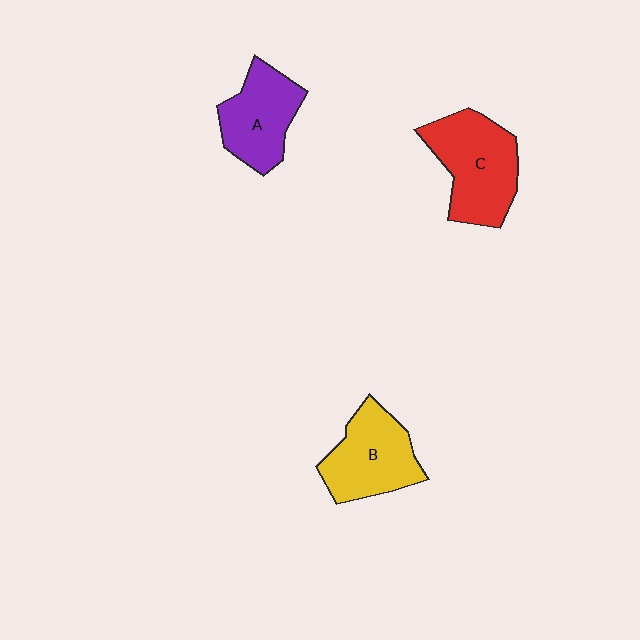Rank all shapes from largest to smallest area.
From largest to smallest: C (red), B (yellow), A (purple).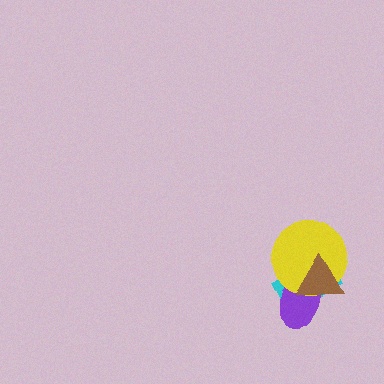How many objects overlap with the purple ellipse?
3 objects overlap with the purple ellipse.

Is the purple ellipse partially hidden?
Yes, it is partially covered by another shape.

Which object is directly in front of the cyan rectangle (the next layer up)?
The purple ellipse is directly in front of the cyan rectangle.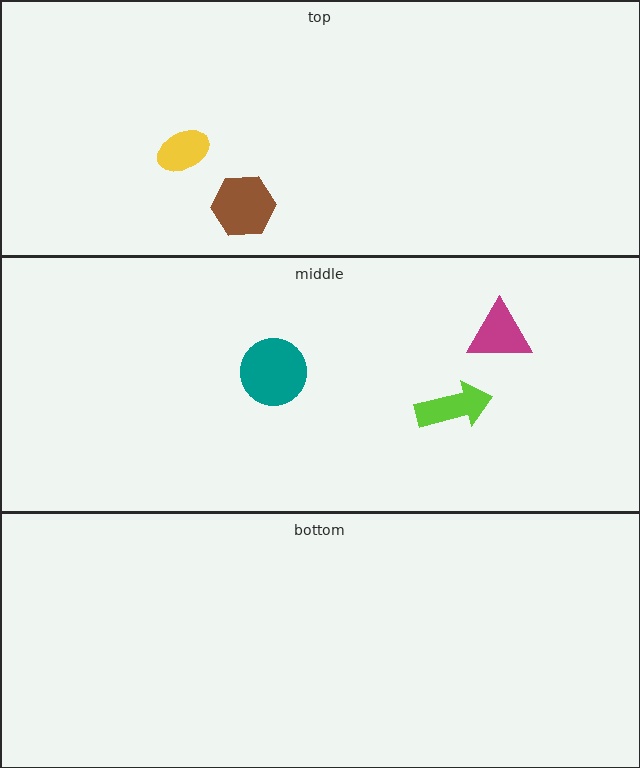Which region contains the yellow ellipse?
The top region.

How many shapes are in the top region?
2.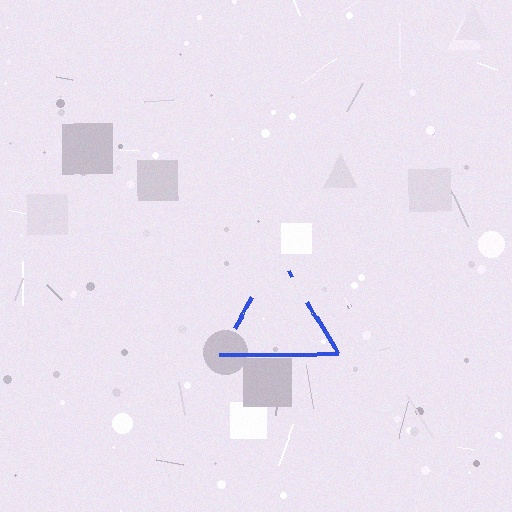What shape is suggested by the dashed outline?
The dashed outline suggests a triangle.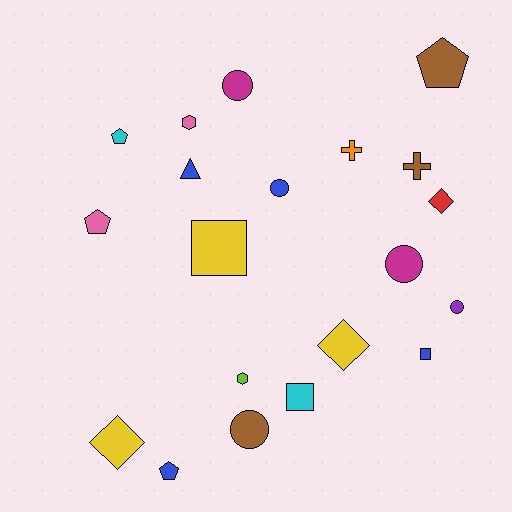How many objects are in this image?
There are 20 objects.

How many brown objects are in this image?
There are 3 brown objects.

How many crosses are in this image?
There are 2 crosses.